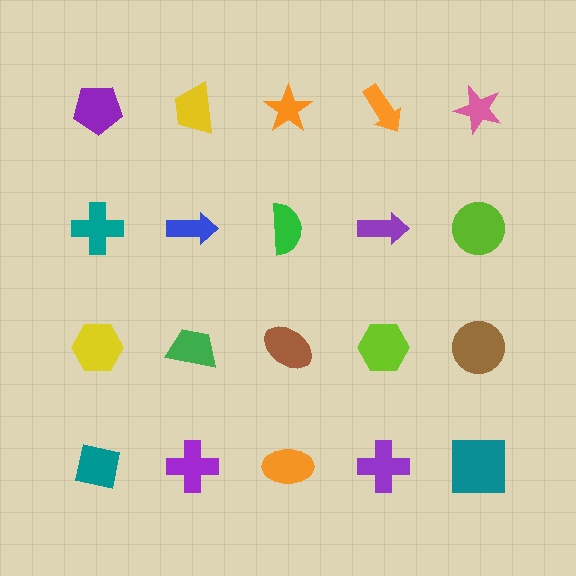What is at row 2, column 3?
A green semicircle.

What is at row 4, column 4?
A purple cross.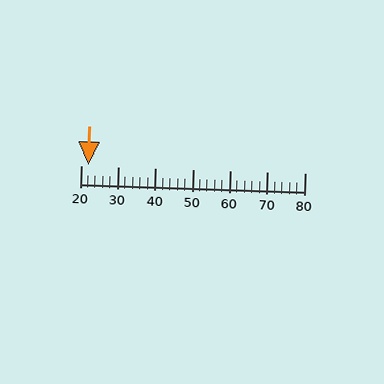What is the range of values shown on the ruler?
The ruler shows values from 20 to 80.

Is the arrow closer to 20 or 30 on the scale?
The arrow is closer to 20.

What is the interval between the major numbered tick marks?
The major tick marks are spaced 10 units apart.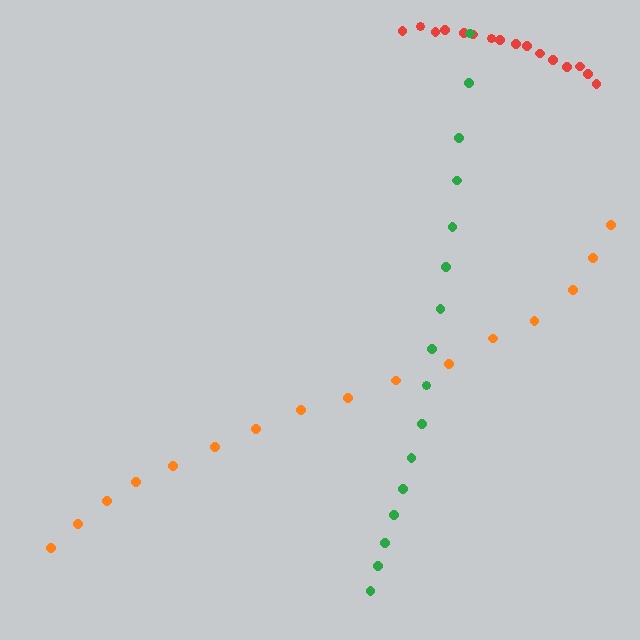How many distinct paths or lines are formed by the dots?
There are 3 distinct paths.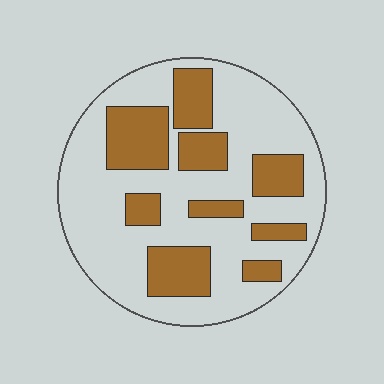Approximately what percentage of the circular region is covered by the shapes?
Approximately 30%.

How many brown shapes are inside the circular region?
9.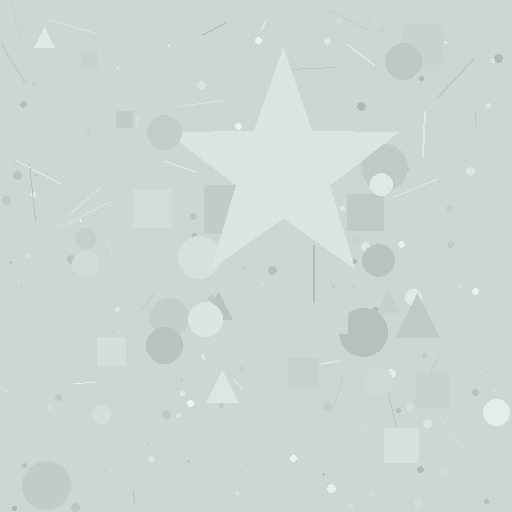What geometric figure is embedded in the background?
A star is embedded in the background.